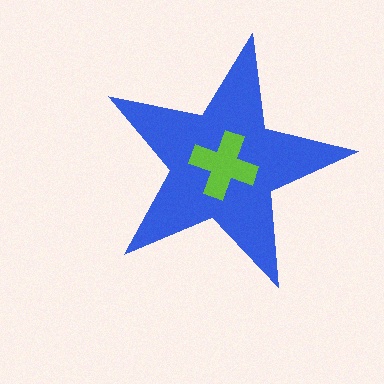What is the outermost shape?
The blue star.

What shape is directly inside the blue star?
The lime cross.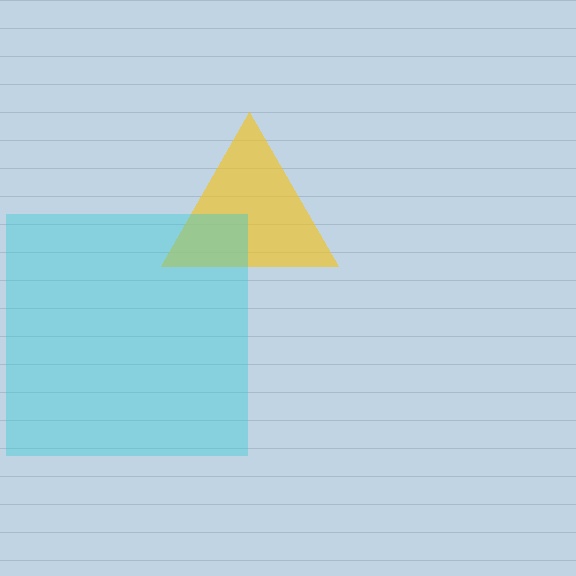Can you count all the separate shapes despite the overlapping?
Yes, there are 2 separate shapes.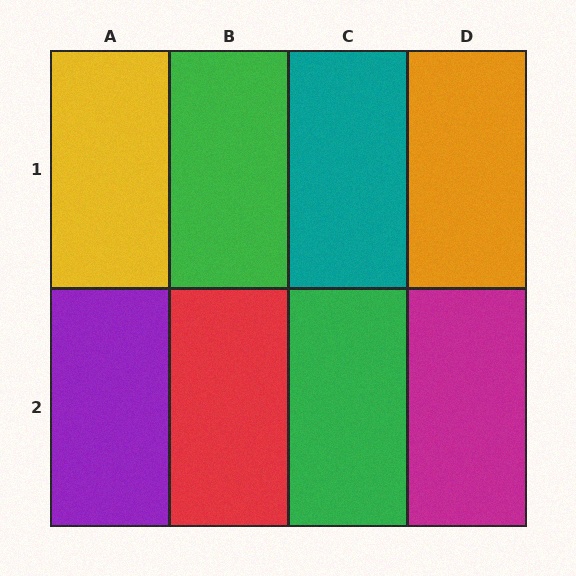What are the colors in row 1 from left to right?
Yellow, green, teal, orange.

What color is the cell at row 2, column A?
Purple.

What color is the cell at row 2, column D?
Magenta.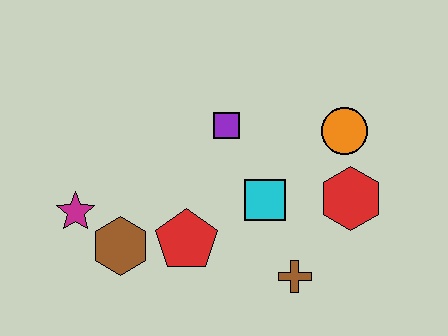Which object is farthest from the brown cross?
The magenta star is farthest from the brown cross.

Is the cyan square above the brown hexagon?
Yes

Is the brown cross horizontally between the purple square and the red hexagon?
Yes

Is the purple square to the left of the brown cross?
Yes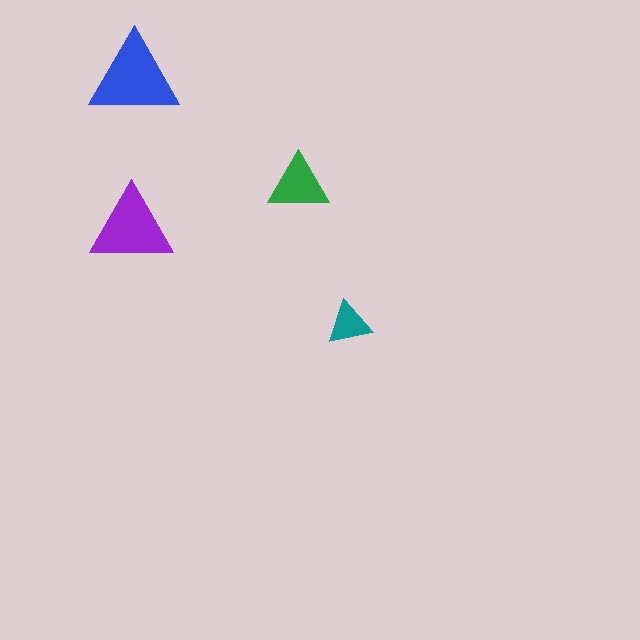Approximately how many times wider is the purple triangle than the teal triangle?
About 2 times wider.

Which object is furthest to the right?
The teal triangle is rightmost.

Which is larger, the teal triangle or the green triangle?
The green one.